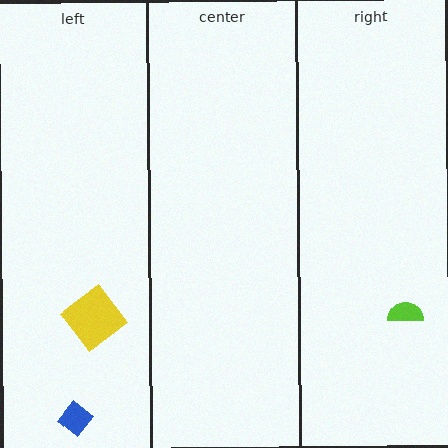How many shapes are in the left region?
2.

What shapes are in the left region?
The blue diamond, the yellow diamond.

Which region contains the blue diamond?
The left region.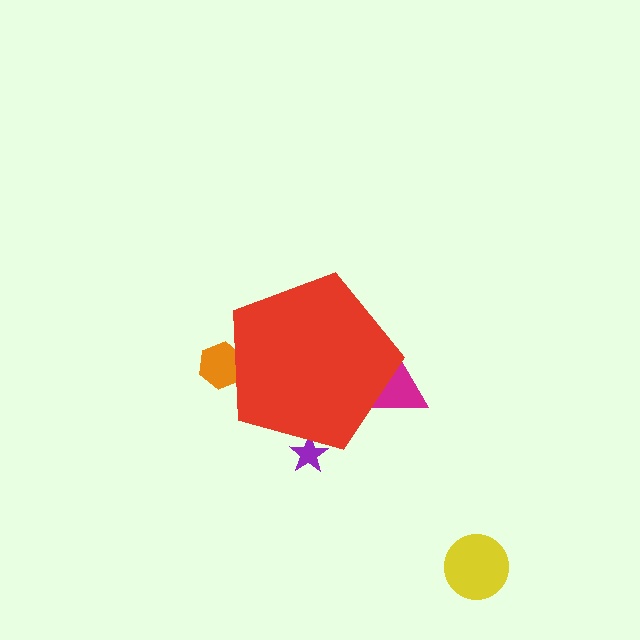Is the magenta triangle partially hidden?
Yes, the magenta triangle is partially hidden behind the red pentagon.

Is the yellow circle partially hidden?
No, the yellow circle is fully visible.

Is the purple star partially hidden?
Yes, the purple star is partially hidden behind the red pentagon.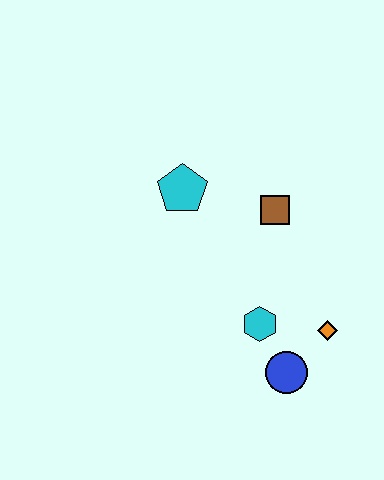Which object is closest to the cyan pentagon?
The brown square is closest to the cyan pentagon.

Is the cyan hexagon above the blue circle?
Yes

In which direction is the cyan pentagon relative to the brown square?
The cyan pentagon is to the left of the brown square.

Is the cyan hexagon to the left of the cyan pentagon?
No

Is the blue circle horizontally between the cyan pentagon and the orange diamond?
Yes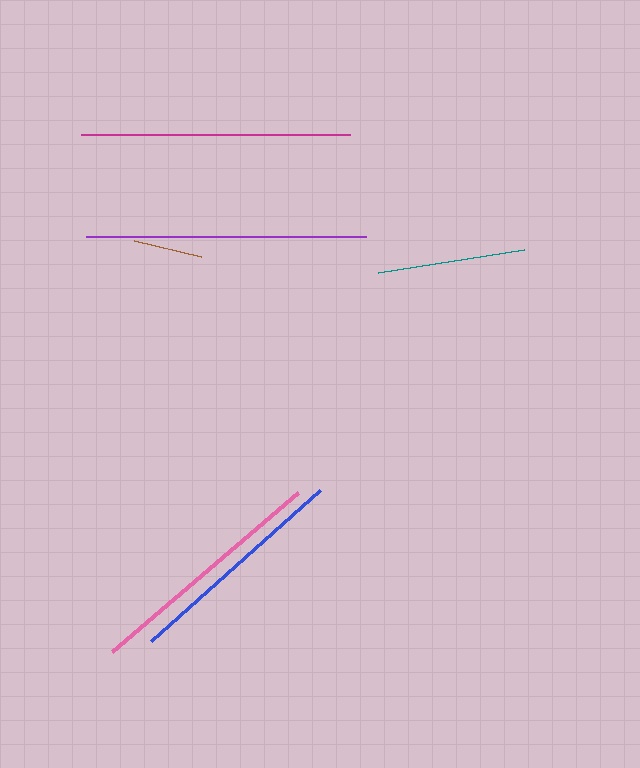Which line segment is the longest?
The purple line is the longest at approximately 280 pixels.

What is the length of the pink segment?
The pink segment is approximately 245 pixels long.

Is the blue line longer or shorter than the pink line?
The pink line is longer than the blue line.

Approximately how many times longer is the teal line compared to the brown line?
The teal line is approximately 2.2 times the length of the brown line.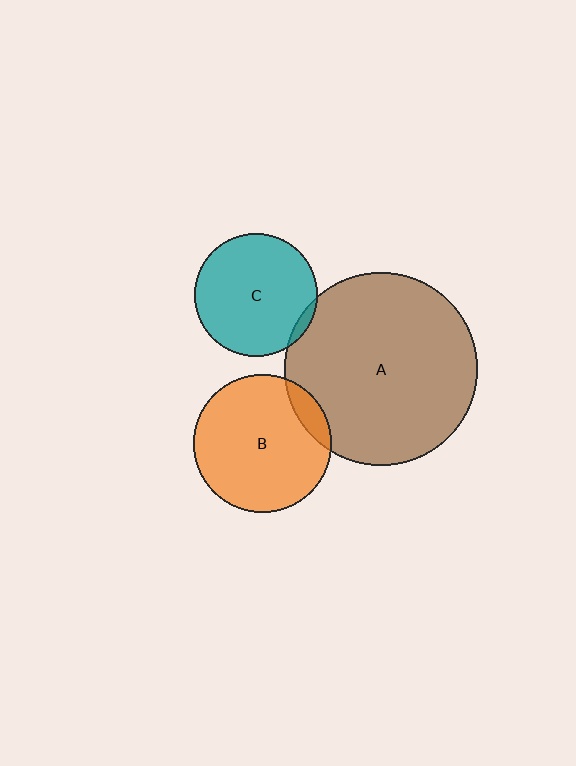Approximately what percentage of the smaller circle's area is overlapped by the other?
Approximately 10%.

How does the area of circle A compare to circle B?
Approximately 2.0 times.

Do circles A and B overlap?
Yes.